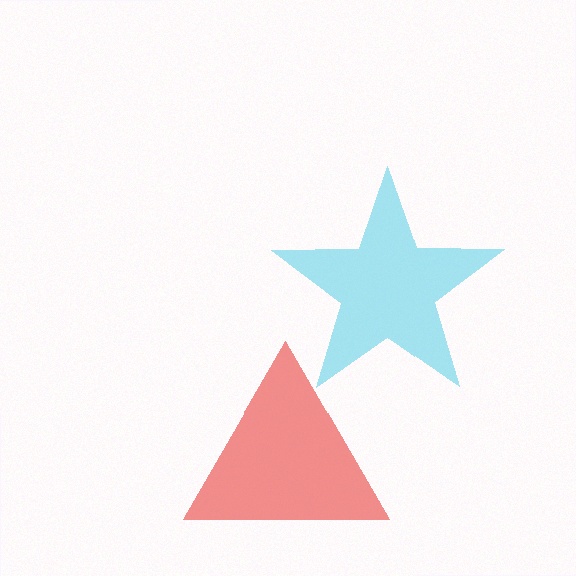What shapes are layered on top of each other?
The layered shapes are: a red triangle, a cyan star.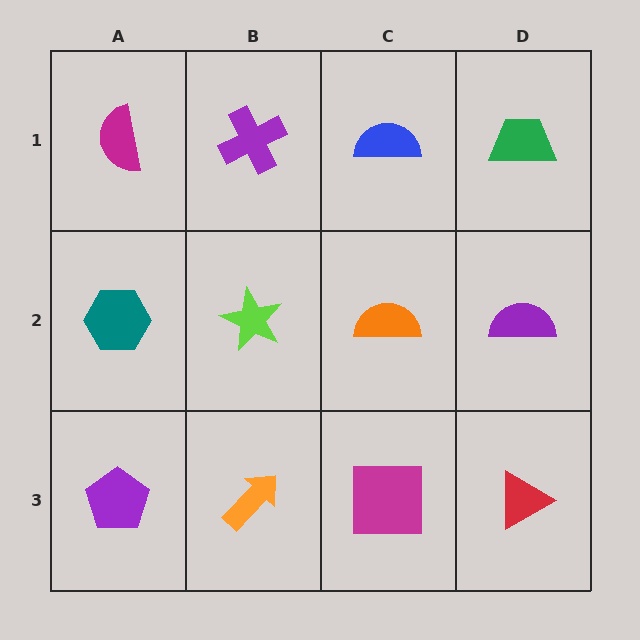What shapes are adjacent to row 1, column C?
An orange semicircle (row 2, column C), a purple cross (row 1, column B), a green trapezoid (row 1, column D).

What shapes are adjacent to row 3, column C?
An orange semicircle (row 2, column C), an orange arrow (row 3, column B), a red triangle (row 3, column D).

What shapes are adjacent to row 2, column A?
A magenta semicircle (row 1, column A), a purple pentagon (row 3, column A), a lime star (row 2, column B).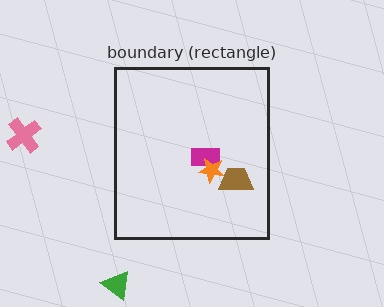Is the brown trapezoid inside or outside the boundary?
Inside.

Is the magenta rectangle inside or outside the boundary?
Inside.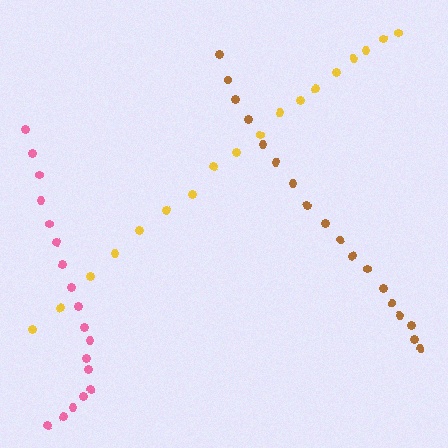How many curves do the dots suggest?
There are 3 distinct paths.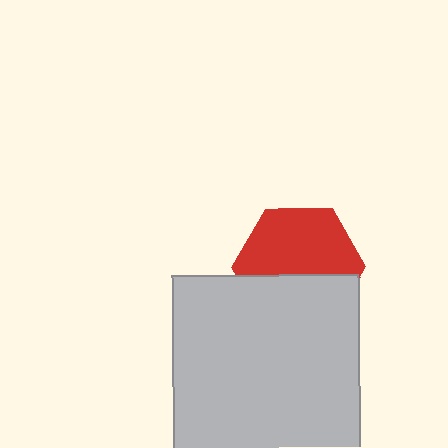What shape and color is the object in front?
The object in front is a light gray square.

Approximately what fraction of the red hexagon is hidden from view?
Roughly 41% of the red hexagon is hidden behind the light gray square.